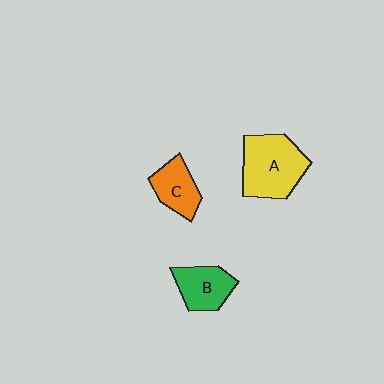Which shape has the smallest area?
Shape C (orange).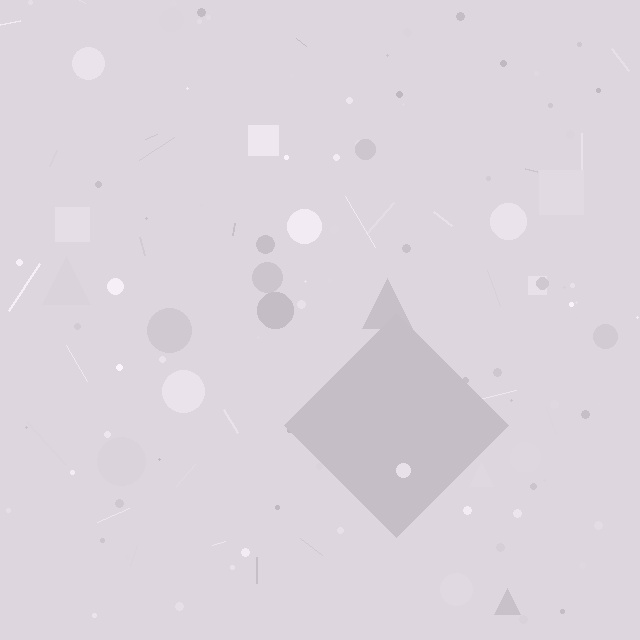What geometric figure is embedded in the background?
A diamond is embedded in the background.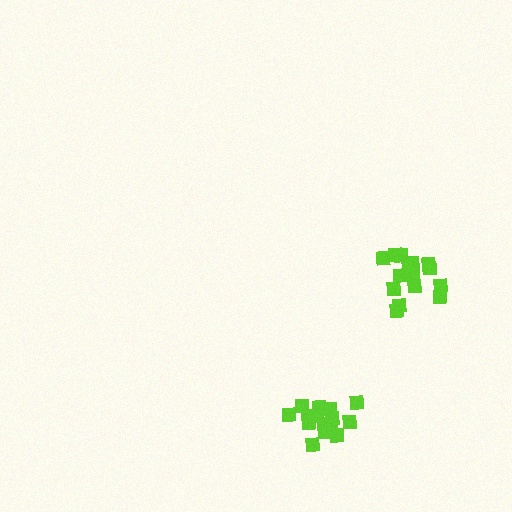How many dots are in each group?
Group 1: 16 dots, Group 2: 15 dots (31 total).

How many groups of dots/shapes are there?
There are 2 groups.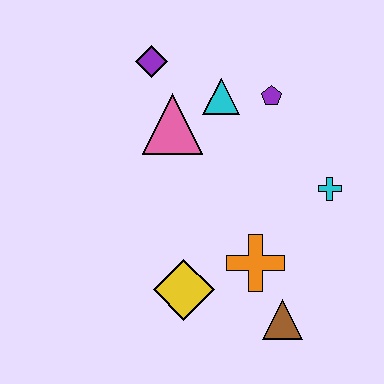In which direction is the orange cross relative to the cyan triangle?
The orange cross is below the cyan triangle.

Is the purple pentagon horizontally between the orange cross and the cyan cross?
Yes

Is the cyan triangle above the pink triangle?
Yes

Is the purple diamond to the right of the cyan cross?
No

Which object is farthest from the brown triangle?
The purple diamond is farthest from the brown triangle.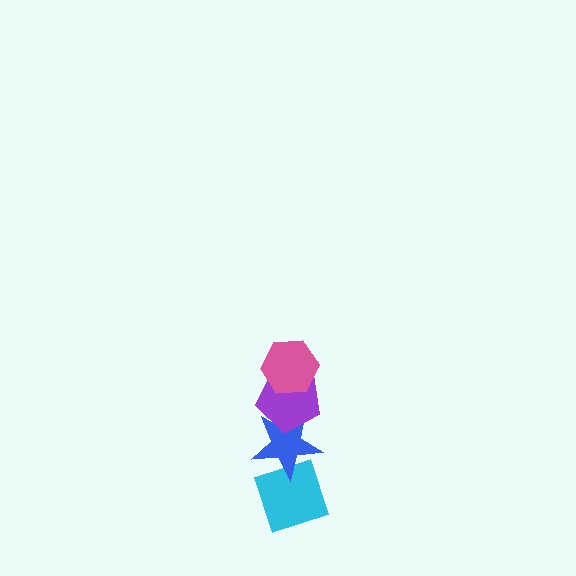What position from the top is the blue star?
The blue star is 3rd from the top.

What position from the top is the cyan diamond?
The cyan diamond is 4th from the top.